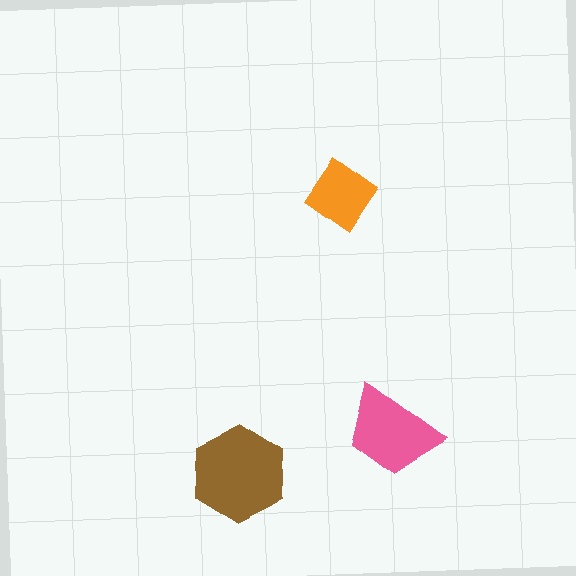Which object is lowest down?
The brown hexagon is bottommost.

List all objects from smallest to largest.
The orange diamond, the pink trapezoid, the brown hexagon.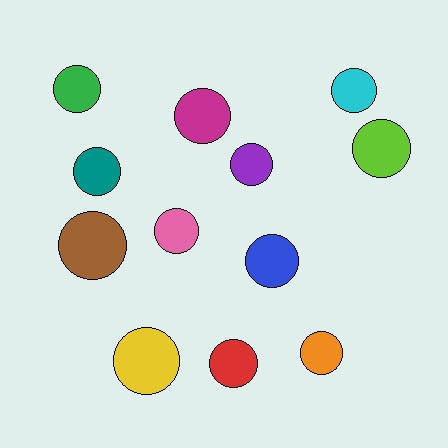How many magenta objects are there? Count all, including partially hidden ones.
There is 1 magenta object.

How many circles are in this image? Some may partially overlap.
There are 12 circles.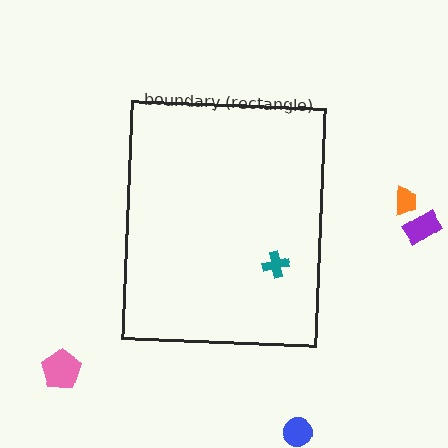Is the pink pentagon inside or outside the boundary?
Outside.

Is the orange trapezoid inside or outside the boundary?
Outside.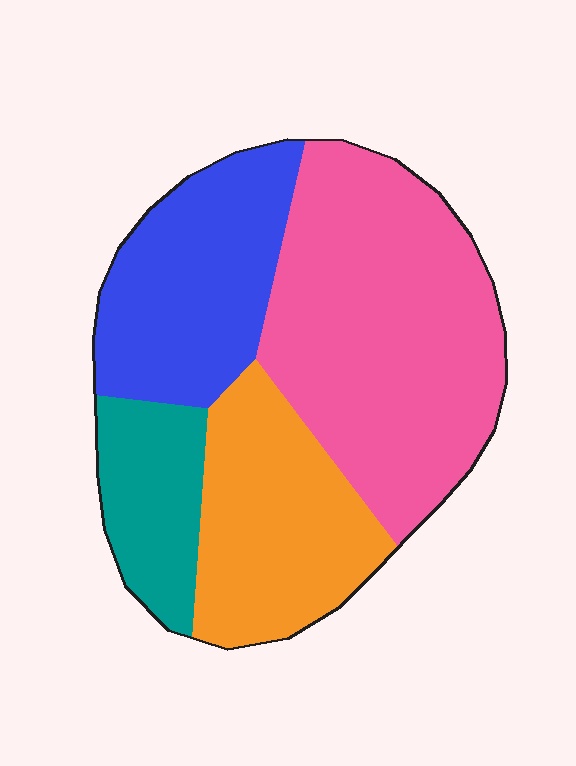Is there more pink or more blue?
Pink.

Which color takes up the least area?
Teal, at roughly 15%.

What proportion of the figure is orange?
Orange covers 23% of the figure.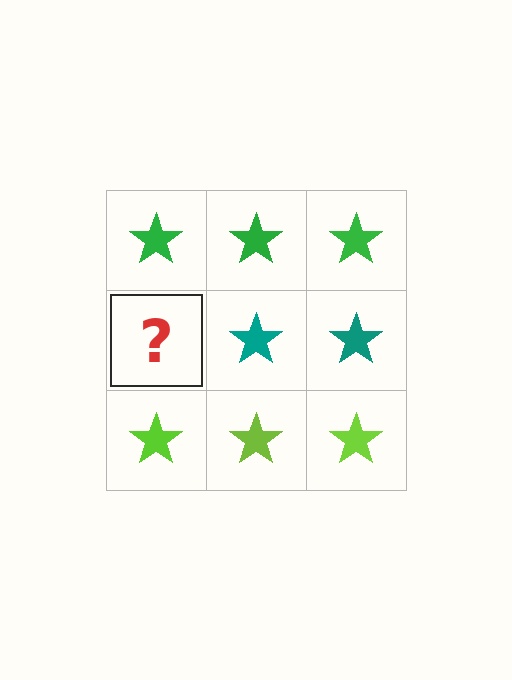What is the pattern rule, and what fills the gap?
The rule is that each row has a consistent color. The gap should be filled with a teal star.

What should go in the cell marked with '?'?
The missing cell should contain a teal star.